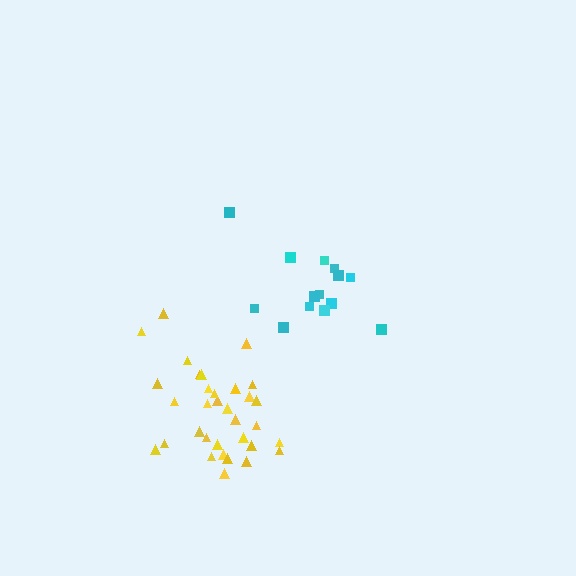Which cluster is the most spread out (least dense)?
Cyan.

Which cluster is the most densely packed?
Yellow.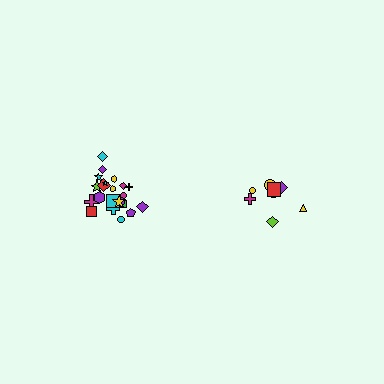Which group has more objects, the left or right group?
The left group.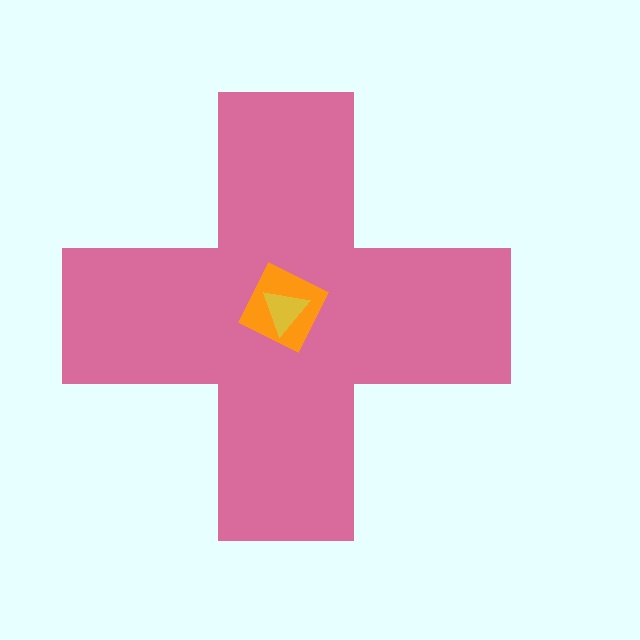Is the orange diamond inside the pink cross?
Yes.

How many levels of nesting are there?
3.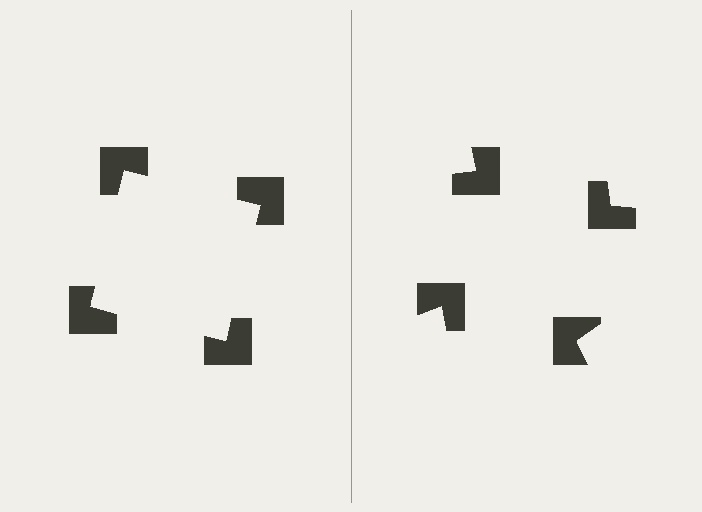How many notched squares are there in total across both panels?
8 — 4 on each side.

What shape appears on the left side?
An illusory square.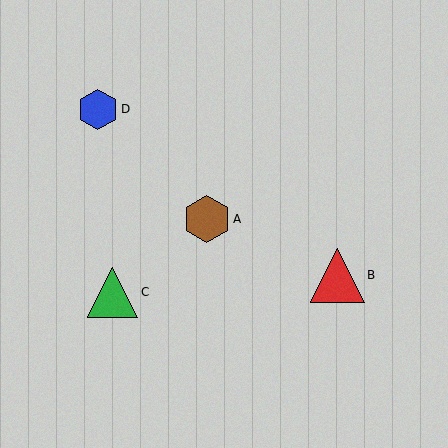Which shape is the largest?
The red triangle (labeled B) is the largest.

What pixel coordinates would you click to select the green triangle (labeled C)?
Click at (113, 292) to select the green triangle C.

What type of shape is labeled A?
Shape A is a brown hexagon.